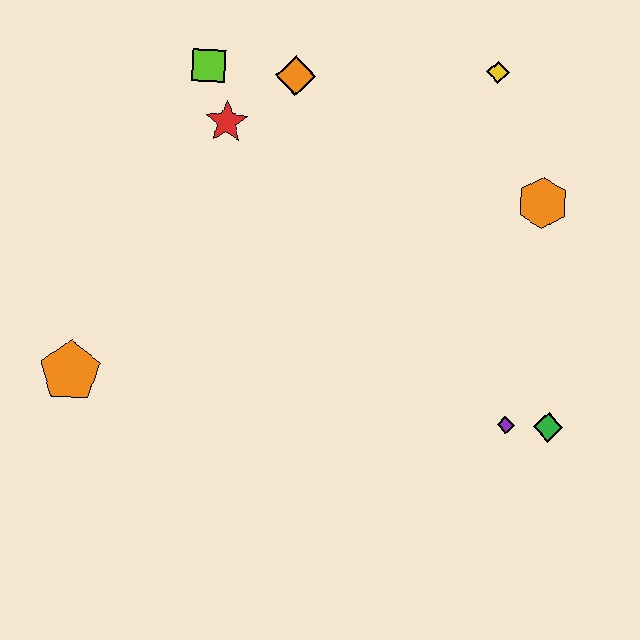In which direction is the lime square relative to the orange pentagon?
The lime square is above the orange pentagon.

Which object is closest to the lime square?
The red star is closest to the lime square.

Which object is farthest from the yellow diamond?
The orange pentagon is farthest from the yellow diamond.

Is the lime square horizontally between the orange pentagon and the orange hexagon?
Yes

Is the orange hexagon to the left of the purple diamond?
No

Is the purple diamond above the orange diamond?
No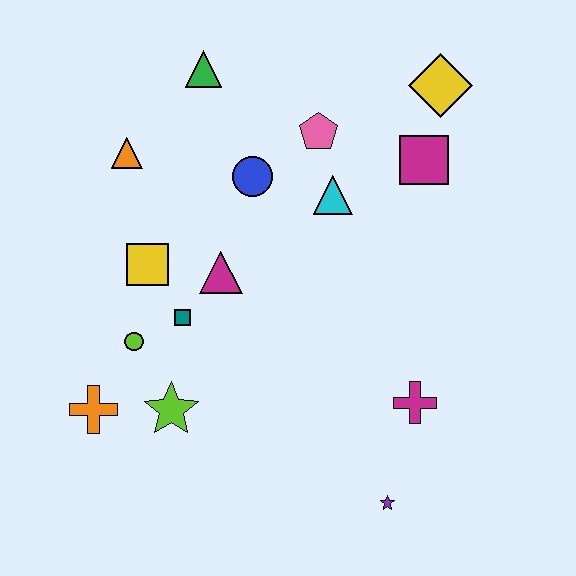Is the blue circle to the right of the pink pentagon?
No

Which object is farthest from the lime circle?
The yellow diamond is farthest from the lime circle.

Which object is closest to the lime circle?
The teal square is closest to the lime circle.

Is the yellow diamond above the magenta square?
Yes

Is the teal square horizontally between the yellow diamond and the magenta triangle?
No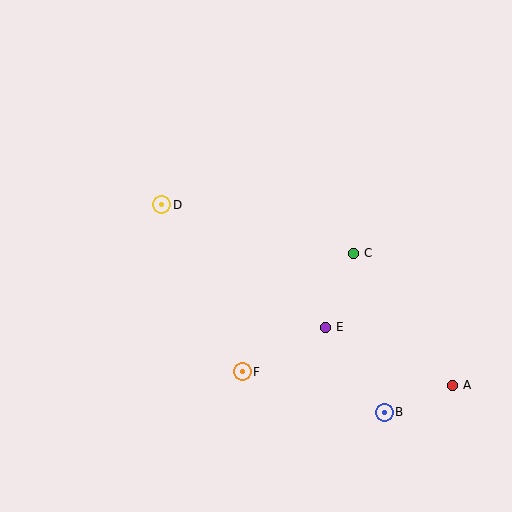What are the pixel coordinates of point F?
Point F is at (242, 372).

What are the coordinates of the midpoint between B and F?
The midpoint between B and F is at (313, 392).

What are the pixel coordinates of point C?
Point C is at (353, 253).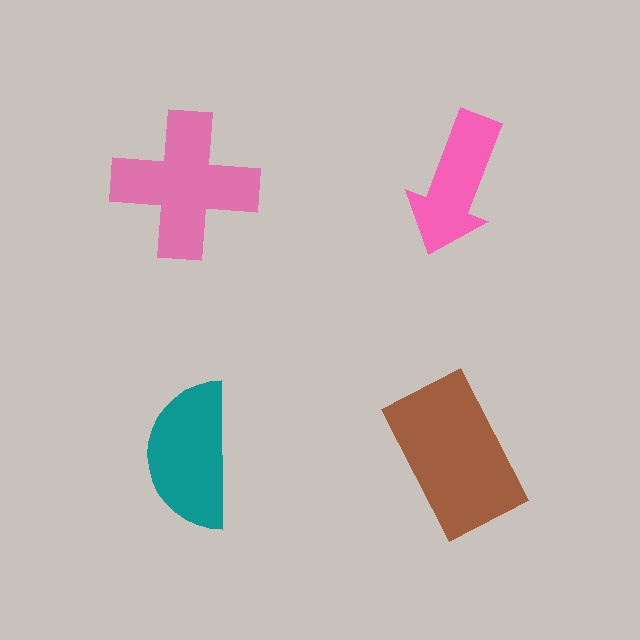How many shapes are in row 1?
2 shapes.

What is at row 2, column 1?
A teal semicircle.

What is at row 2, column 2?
A brown rectangle.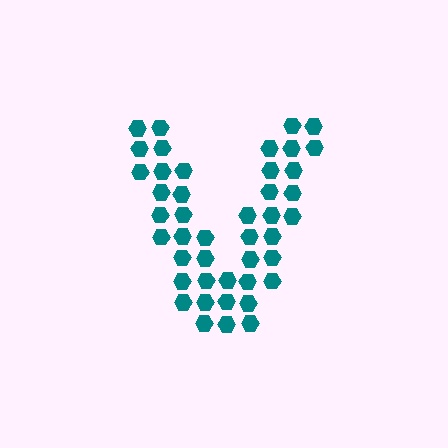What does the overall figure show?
The overall figure shows the letter V.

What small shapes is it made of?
It is made of small hexagons.